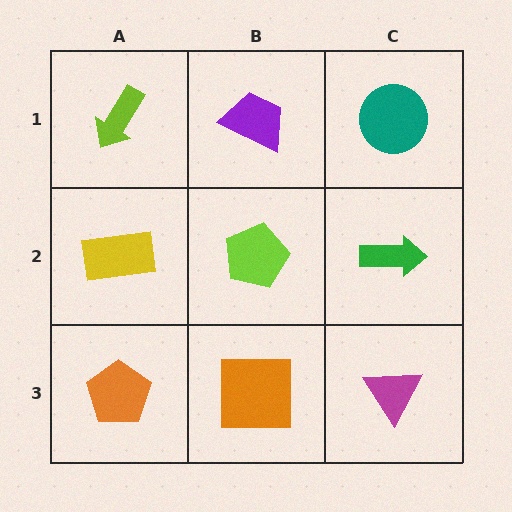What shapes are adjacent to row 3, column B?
A lime pentagon (row 2, column B), an orange pentagon (row 3, column A), a magenta triangle (row 3, column C).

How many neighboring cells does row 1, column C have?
2.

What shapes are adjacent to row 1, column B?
A lime pentagon (row 2, column B), a lime arrow (row 1, column A), a teal circle (row 1, column C).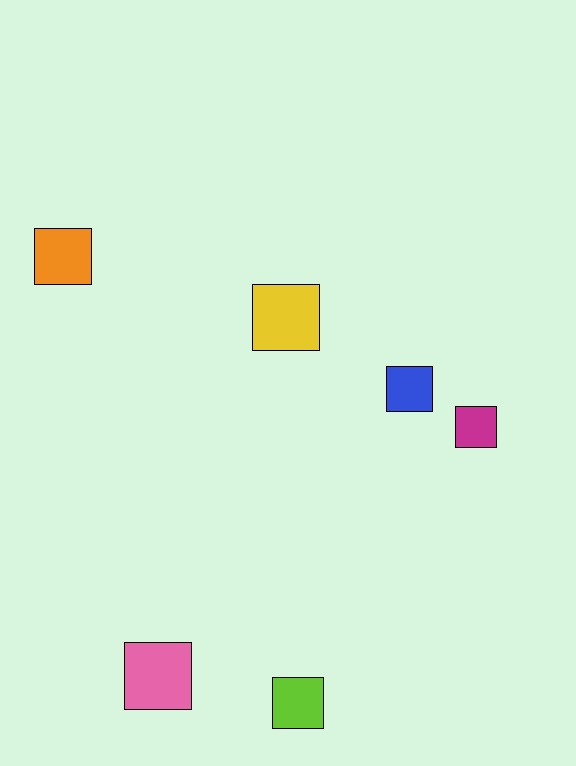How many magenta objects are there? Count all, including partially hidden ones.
There is 1 magenta object.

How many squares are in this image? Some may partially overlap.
There are 6 squares.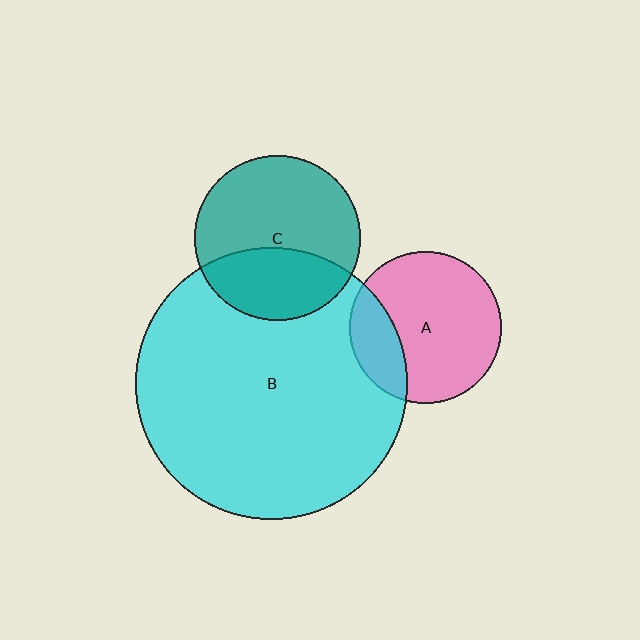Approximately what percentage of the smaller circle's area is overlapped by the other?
Approximately 25%.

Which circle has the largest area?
Circle B (cyan).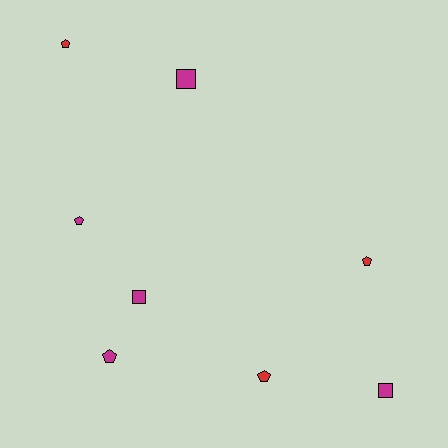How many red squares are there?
There are no red squares.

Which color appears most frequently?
Magenta, with 5 objects.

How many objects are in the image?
There are 8 objects.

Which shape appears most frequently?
Pentagon, with 5 objects.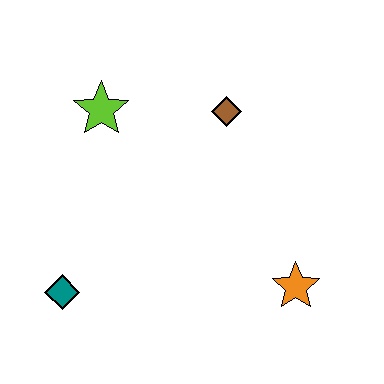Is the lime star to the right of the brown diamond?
No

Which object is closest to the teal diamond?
The lime star is closest to the teal diamond.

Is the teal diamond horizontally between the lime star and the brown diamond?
No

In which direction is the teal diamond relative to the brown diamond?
The teal diamond is below the brown diamond.